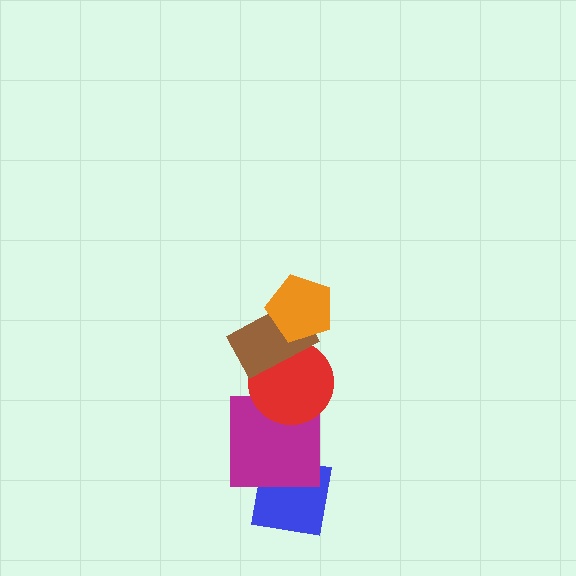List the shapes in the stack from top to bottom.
From top to bottom: the orange pentagon, the brown rectangle, the red circle, the magenta square, the blue square.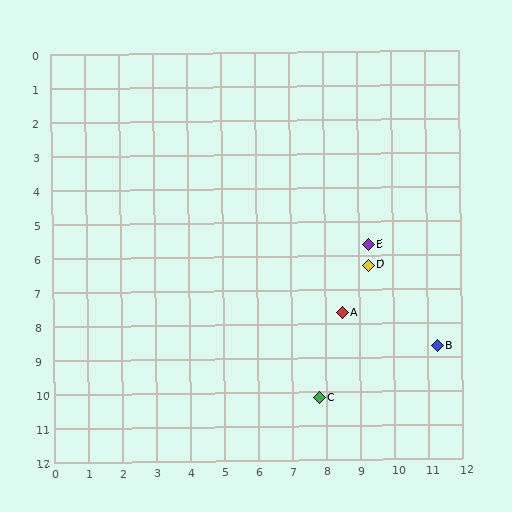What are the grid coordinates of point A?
Point A is at approximately (8.5, 7.7).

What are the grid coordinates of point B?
Point B is at approximately (11.3, 8.7).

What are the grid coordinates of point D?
Point D is at approximately (9.3, 6.3).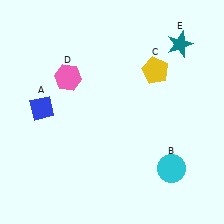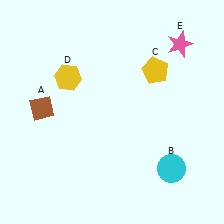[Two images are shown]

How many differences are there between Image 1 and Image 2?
There are 3 differences between the two images.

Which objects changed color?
A changed from blue to brown. D changed from pink to yellow. E changed from teal to pink.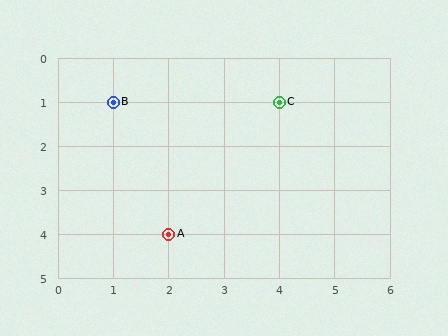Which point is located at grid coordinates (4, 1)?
Point C is at (4, 1).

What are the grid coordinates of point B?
Point B is at grid coordinates (1, 1).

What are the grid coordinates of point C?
Point C is at grid coordinates (4, 1).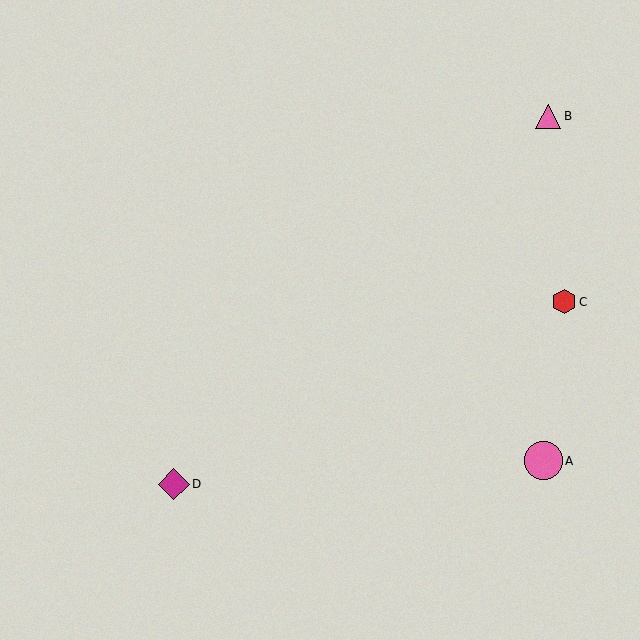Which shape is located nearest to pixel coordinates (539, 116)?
The pink triangle (labeled B) at (548, 117) is nearest to that location.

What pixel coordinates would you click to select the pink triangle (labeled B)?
Click at (548, 117) to select the pink triangle B.